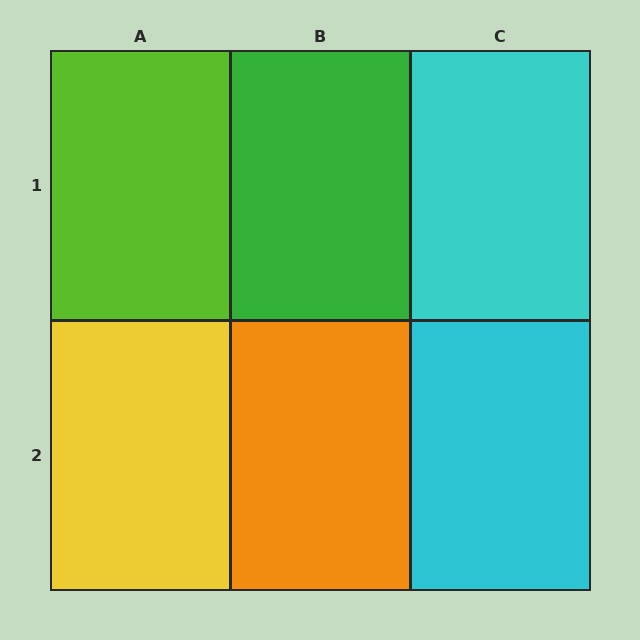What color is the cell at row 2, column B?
Orange.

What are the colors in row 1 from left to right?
Lime, green, cyan.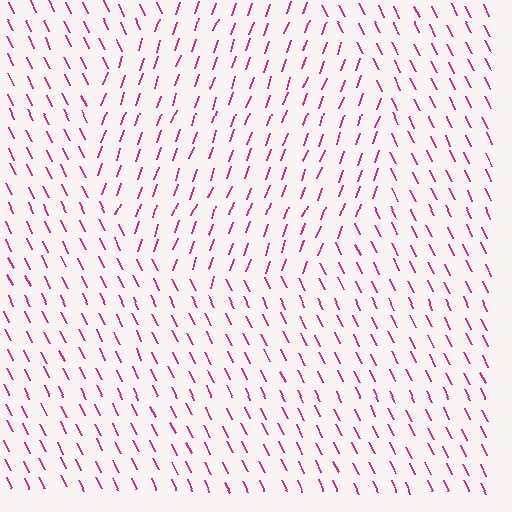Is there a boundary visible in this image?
Yes, there is a texture boundary formed by a change in line orientation.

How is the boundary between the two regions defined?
The boundary is defined purely by a change in line orientation (approximately 45 degrees difference). All lines are the same color and thickness.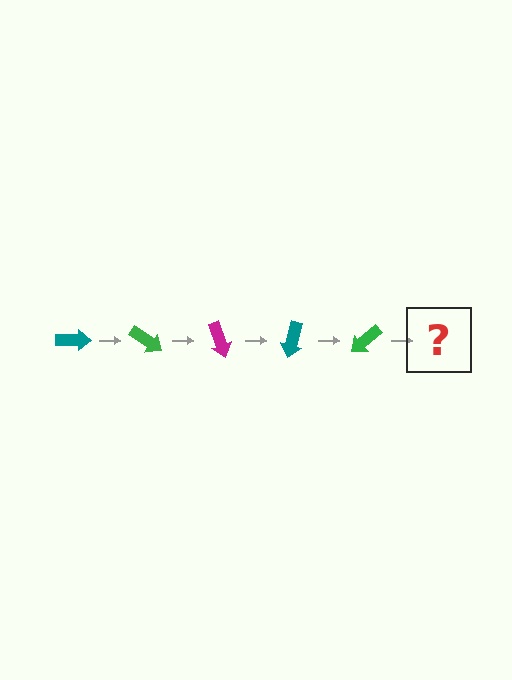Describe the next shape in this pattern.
It should be a magenta arrow, rotated 175 degrees from the start.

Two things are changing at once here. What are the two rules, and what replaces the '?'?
The two rules are that it rotates 35 degrees each step and the color cycles through teal, green, and magenta. The '?' should be a magenta arrow, rotated 175 degrees from the start.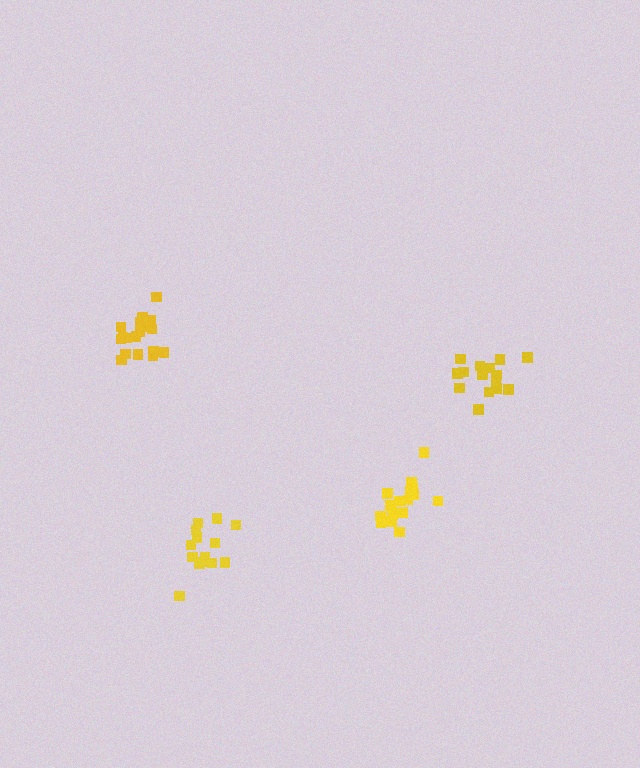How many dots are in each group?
Group 1: 18 dots, Group 2: 14 dots, Group 3: 15 dots, Group 4: 18 dots (65 total).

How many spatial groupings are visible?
There are 4 spatial groupings.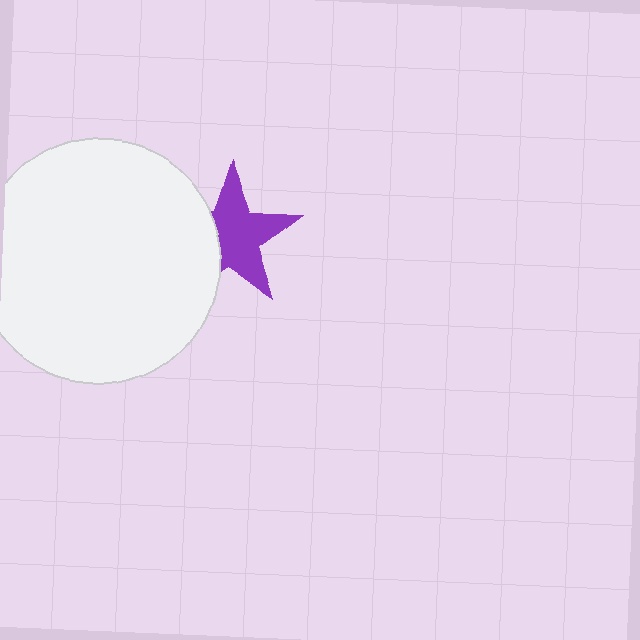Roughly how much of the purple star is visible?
Most of it is visible (roughly 67%).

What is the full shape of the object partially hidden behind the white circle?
The partially hidden object is a purple star.